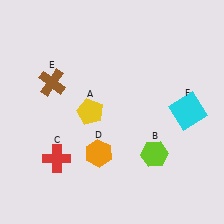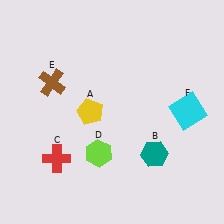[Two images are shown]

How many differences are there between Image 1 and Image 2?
There are 2 differences between the two images.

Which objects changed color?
B changed from lime to teal. D changed from orange to lime.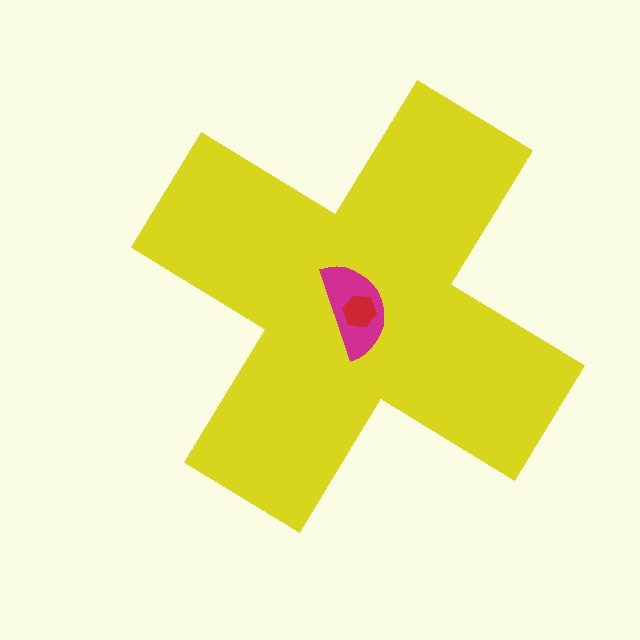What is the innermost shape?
The red hexagon.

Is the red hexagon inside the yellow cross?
Yes.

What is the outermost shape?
The yellow cross.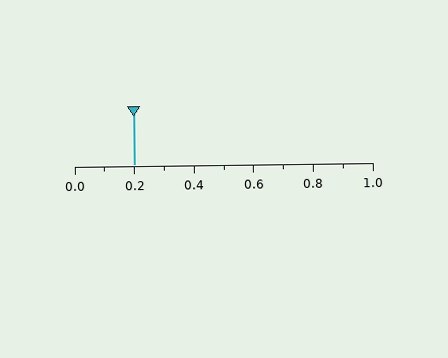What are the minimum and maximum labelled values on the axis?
The axis runs from 0.0 to 1.0.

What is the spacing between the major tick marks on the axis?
The major ticks are spaced 0.2 apart.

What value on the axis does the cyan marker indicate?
The marker indicates approximately 0.2.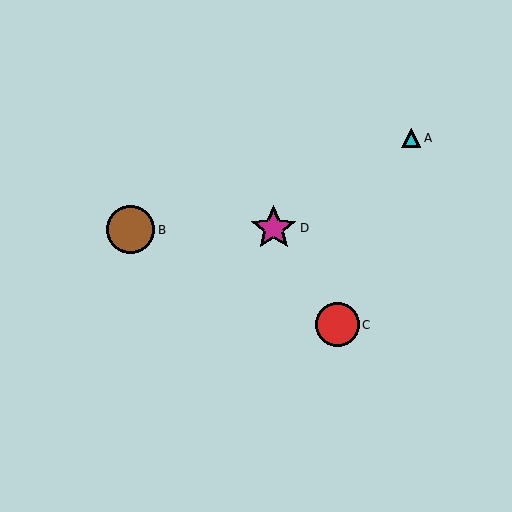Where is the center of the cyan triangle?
The center of the cyan triangle is at (411, 138).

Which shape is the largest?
The brown circle (labeled B) is the largest.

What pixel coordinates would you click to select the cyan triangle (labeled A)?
Click at (411, 138) to select the cyan triangle A.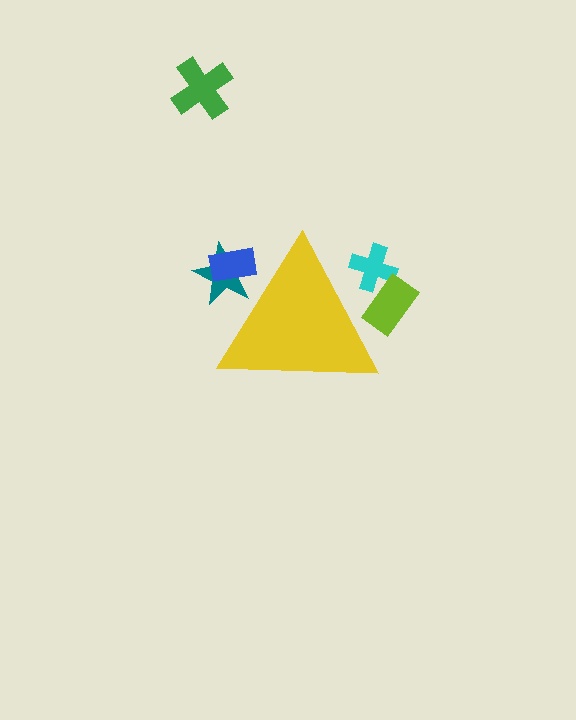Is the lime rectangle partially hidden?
Yes, the lime rectangle is partially hidden behind the yellow triangle.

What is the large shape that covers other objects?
A yellow triangle.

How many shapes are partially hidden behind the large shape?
4 shapes are partially hidden.